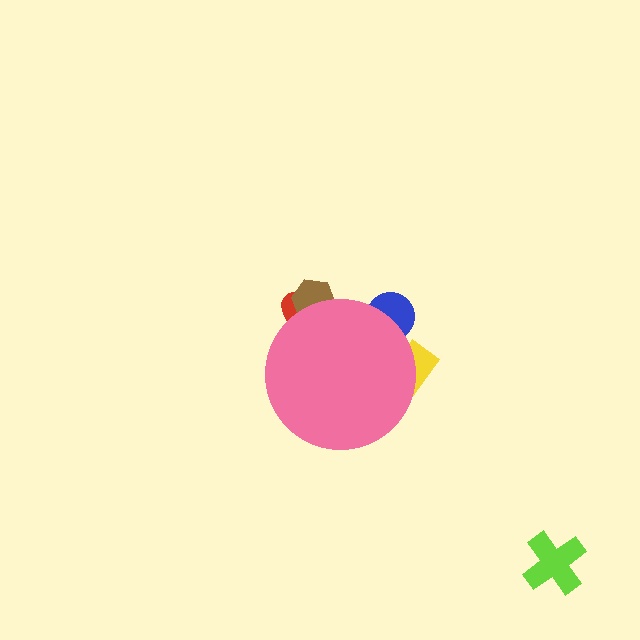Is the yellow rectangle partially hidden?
Yes, the yellow rectangle is partially hidden behind the pink circle.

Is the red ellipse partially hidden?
Yes, the red ellipse is partially hidden behind the pink circle.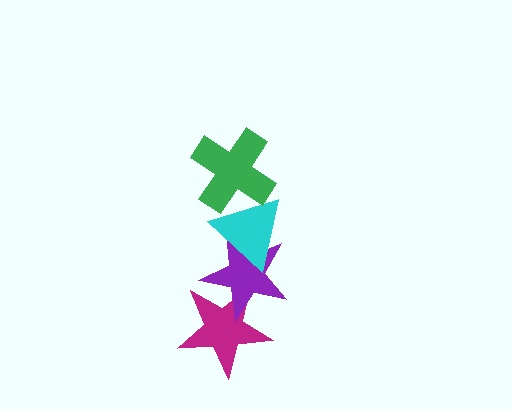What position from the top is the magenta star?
The magenta star is 4th from the top.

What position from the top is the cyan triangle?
The cyan triangle is 2nd from the top.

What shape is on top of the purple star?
The cyan triangle is on top of the purple star.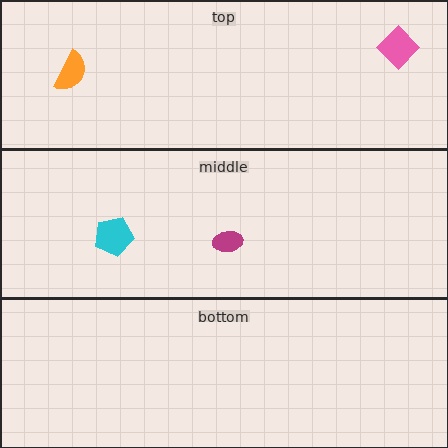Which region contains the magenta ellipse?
The middle region.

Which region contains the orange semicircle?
The top region.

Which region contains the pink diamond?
The top region.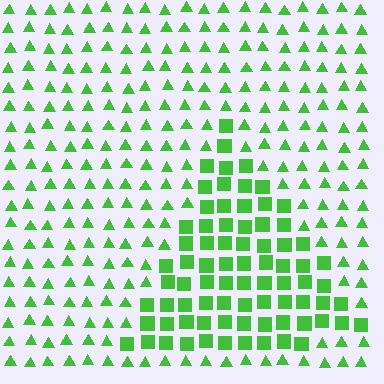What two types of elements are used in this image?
The image uses squares inside the triangle region and triangles outside it.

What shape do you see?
I see a triangle.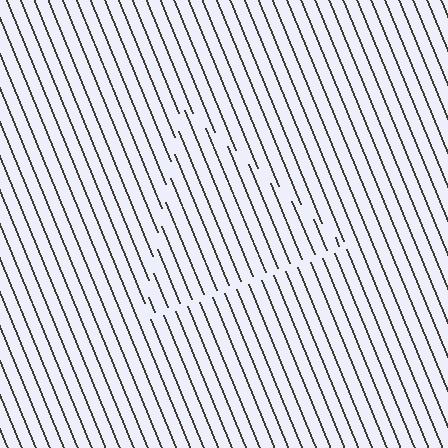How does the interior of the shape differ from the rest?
The interior of the shape contains the same grating, shifted by half a period — the contour is defined by the phase discontinuity where line-ends from the inner and outer gratings abut.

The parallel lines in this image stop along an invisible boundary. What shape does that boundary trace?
An illusory triangle. The interior of the shape contains the same grating, shifted by half a period — the contour is defined by the phase discontinuity where line-ends from the inner and outer gratings abut.